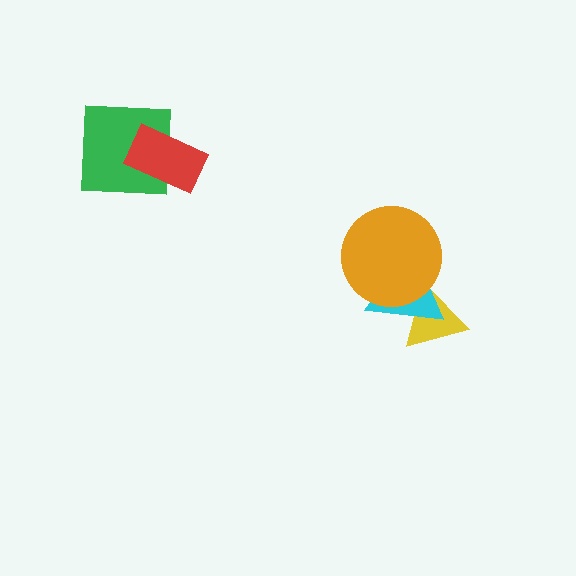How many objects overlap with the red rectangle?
1 object overlaps with the red rectangle.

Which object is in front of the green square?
The red rectangle is in front of the green square.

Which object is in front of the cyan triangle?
The orange circle is in front of the cyan triangle.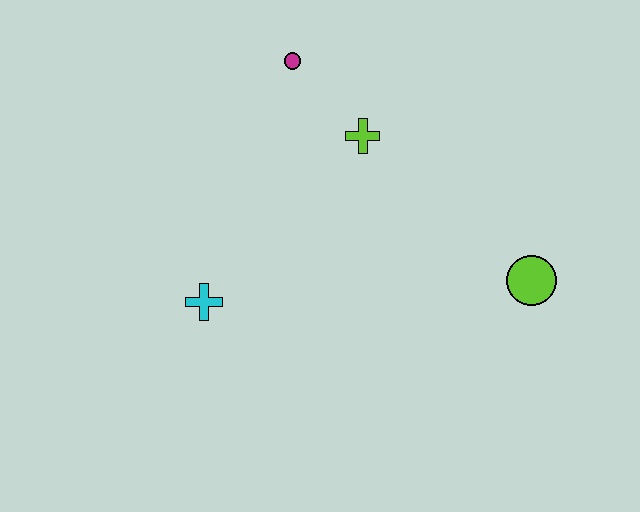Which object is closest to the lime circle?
The lime cross is closest to the lime circle.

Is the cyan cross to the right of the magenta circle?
No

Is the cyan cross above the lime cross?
No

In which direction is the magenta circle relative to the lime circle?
The magenta circle is to the left of the lime circle.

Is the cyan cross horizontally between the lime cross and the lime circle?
No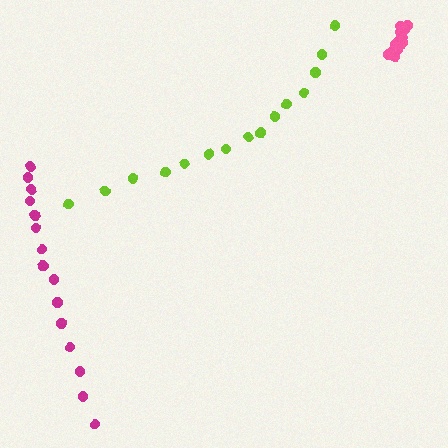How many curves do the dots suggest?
There are 3 distinct paths.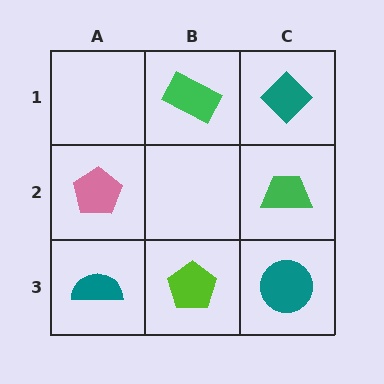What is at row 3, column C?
A teal circle.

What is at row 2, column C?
A green trapezoid.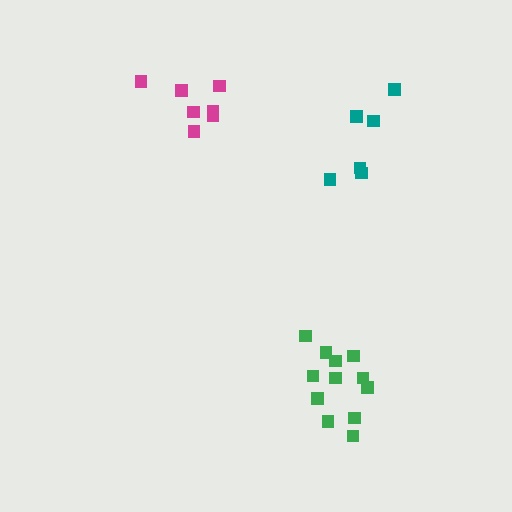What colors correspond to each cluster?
The clusters are colored: magenta, teal, green.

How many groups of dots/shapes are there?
There are 3 groups.